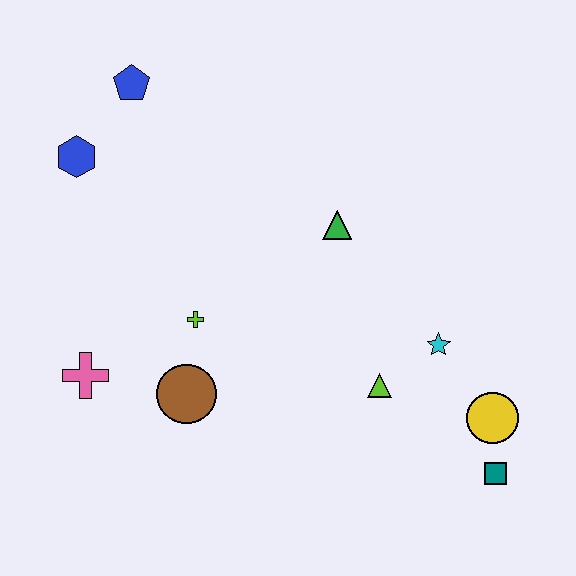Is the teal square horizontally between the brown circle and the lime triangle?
No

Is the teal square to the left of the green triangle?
No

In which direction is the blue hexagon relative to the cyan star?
The blue hexagon is to the left of the cyan star.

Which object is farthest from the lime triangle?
The blue pentagon is farthest from the lime triangle.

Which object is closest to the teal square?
The yellow circle is closest to the teal square.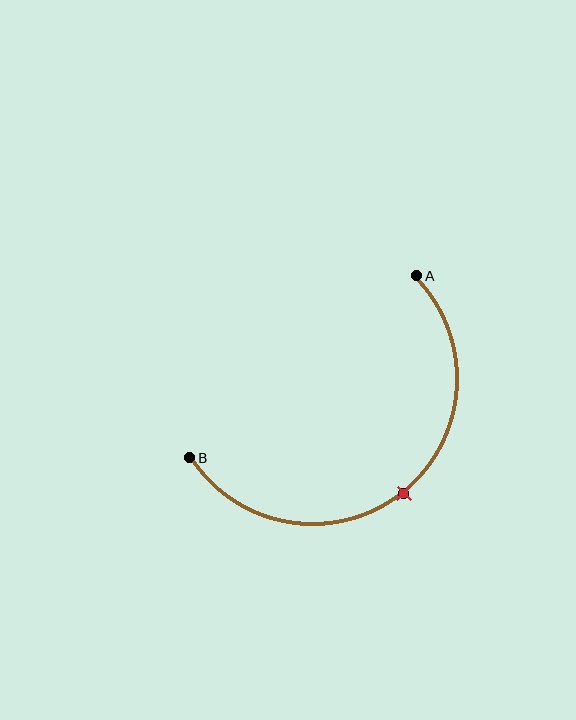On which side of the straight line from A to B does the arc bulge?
The arc bulges below and to the right of the straight line connecting A and B.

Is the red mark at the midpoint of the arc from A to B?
Yes. The red mark lies on the arc at equal arc-length from both A and B — it is the arc midpoint.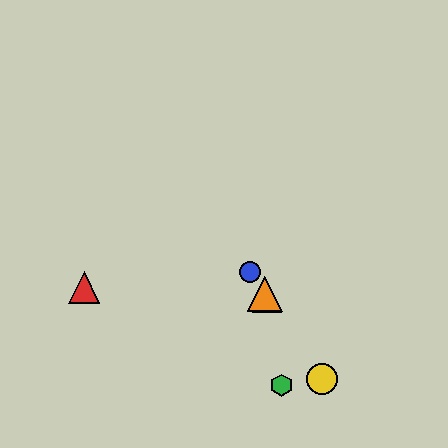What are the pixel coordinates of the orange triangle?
The orange triangle is at (265, 294).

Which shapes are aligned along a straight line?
The blue circle, the yellow circle, the purple triangle, the orange triangle are aligned along a straight line.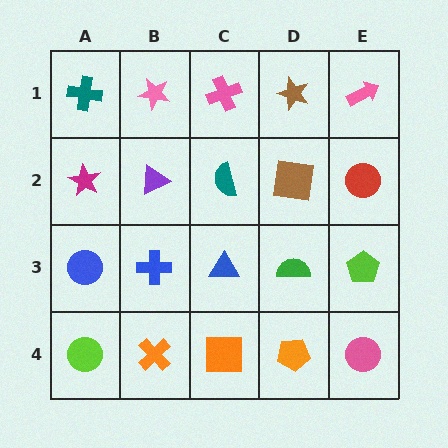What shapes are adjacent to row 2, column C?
A pink cross (row 1, column C), a blue triangle (row 3, column C), a purple triangle (row 2, column B), a brown square (row 2, column D).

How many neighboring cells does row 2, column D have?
4.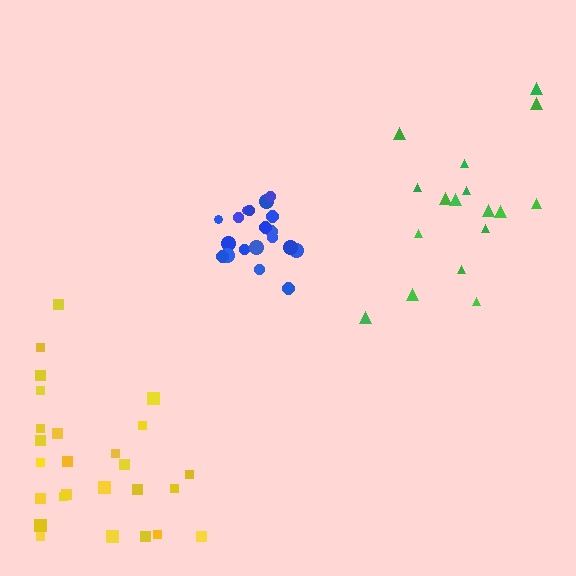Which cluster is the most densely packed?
Blue.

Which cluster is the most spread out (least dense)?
Green.